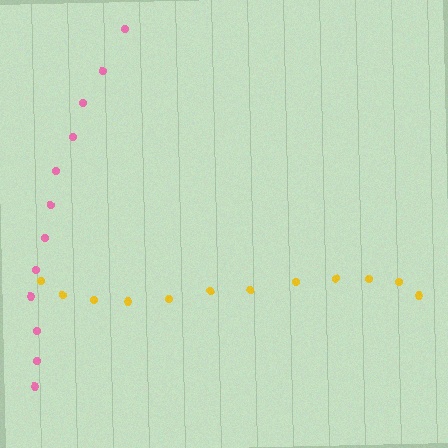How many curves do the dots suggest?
There are 2 distinct paths.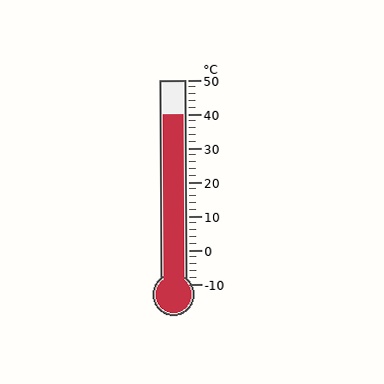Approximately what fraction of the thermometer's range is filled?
The thermometer is filled to approximately 85% of its range.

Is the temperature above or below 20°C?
The temperature is above 20°C.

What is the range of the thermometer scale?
The thermometer scale ranges from -10°C to 50°C.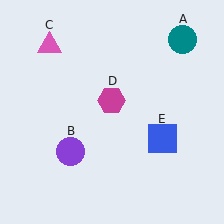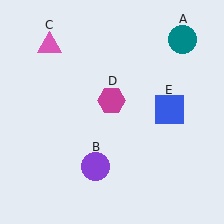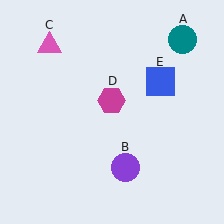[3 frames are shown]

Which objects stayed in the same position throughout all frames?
Teal circle (object A) and pink triangle (object C) and magenta hexagon (object D) remained stationary.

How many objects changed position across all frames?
2 objects changed position: purple circle (object B), blue square (object E).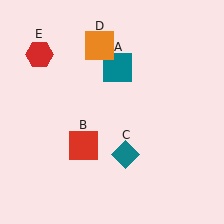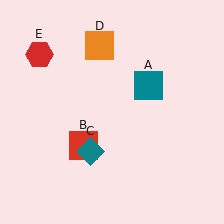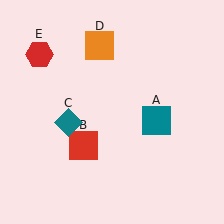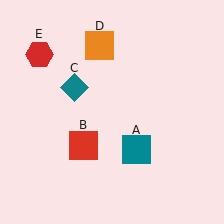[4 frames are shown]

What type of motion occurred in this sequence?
The teal square (object A), teal diamond (object C) rotated clockwise around the center of the scene.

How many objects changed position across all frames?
2 objects changed position: teal square (object A), teal diamond (object C).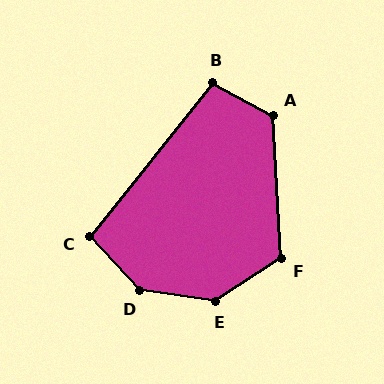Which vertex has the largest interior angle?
D, at approximately 141 degrees.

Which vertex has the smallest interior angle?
C, at approximately 99 degrees.